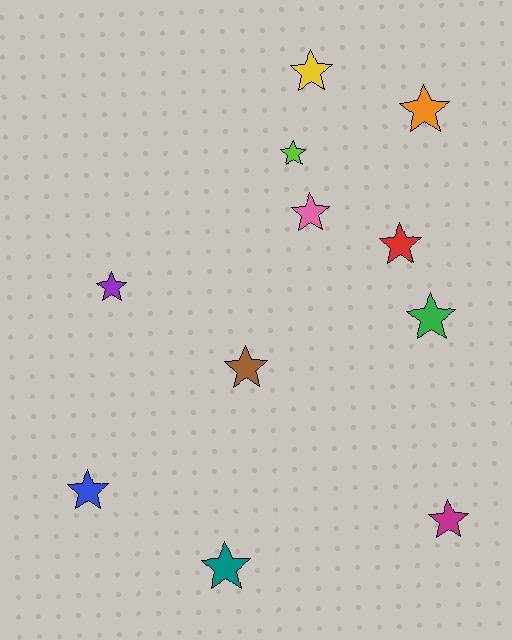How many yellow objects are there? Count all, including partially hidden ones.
There is 1 yellow object.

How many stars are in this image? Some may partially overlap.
There are 11 stars.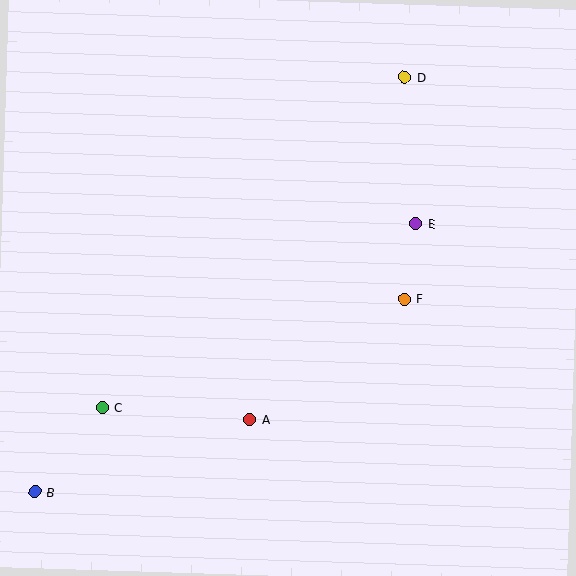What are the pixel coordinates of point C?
Point C is at (102, 407).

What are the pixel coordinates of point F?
Point F is at (404, 299).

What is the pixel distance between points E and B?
The distance between E and B is 466 pixels.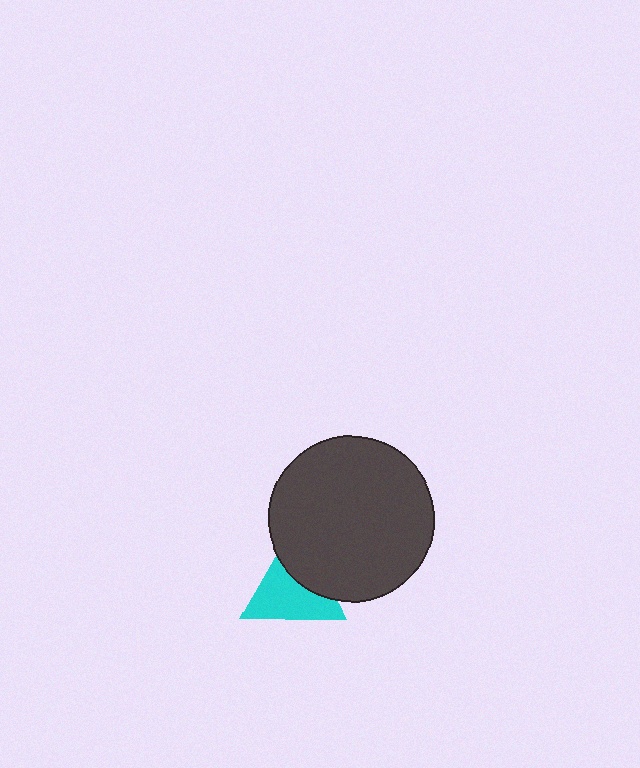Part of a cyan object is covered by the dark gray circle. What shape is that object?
It is a triangle.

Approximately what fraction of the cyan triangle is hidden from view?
Roughly 36% of the cyan triangle is hidden behind the dark gray circle.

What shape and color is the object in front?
The object in front is a dark gray circle.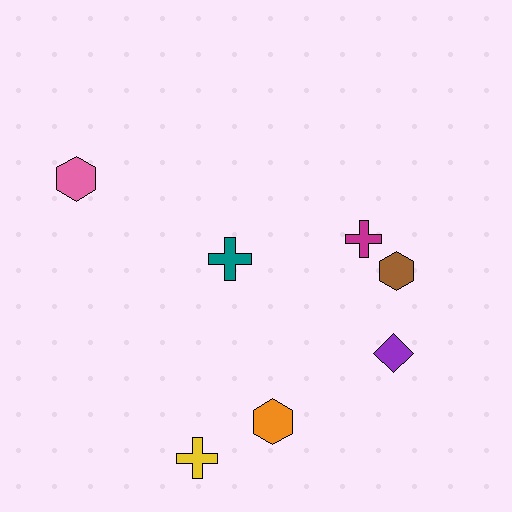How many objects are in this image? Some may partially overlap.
There are 7 objects.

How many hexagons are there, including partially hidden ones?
There are 3 hexagons.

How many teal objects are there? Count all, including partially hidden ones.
There is 1 teal object.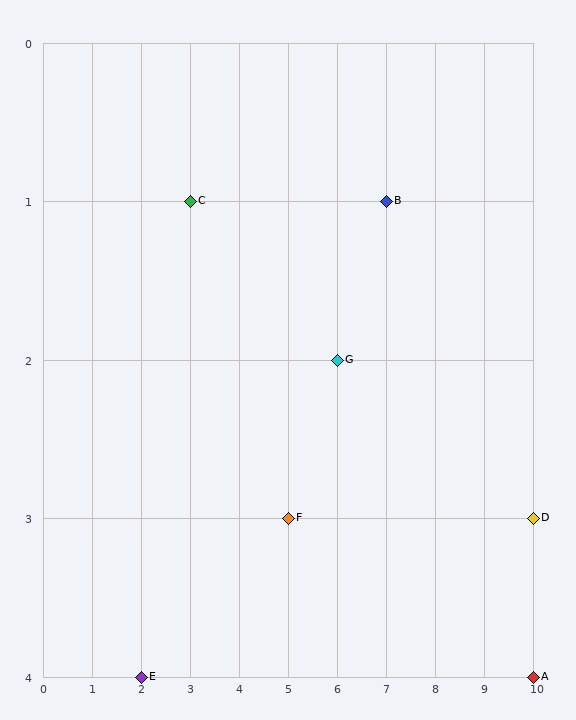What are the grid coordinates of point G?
Point G is at grid coordinates (6, 2).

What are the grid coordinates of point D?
Point D is at grid coordinates (10, 3).